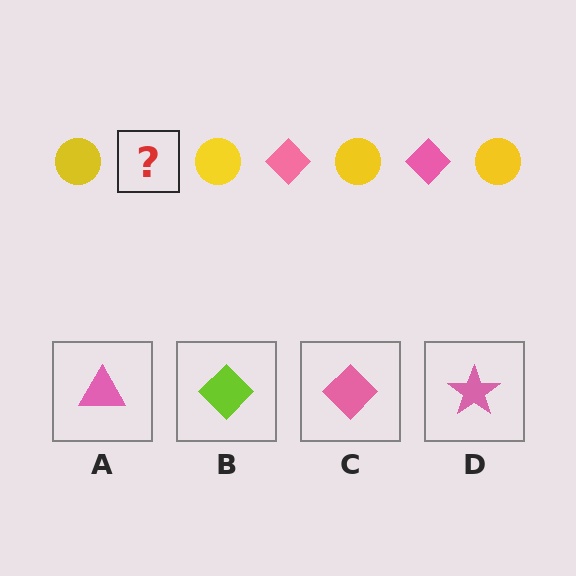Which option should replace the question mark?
Option C.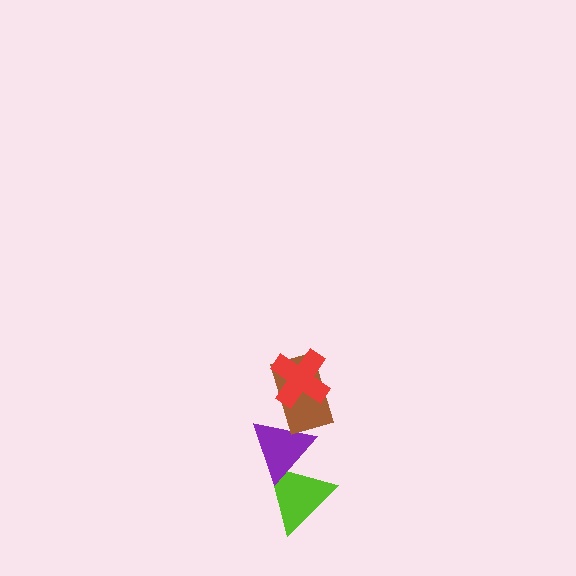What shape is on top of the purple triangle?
The brown rectangle is on top of the purple triangle.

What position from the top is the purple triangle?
The purple triangle is 3rd from the top.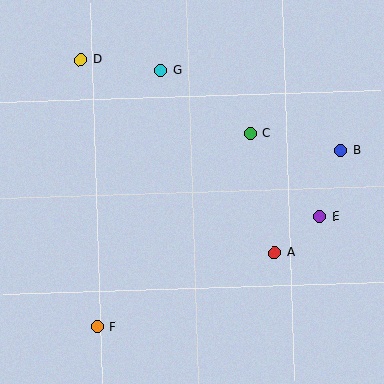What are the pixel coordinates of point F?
Point F is at (97, 327).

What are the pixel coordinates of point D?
Point D is at (80, 60).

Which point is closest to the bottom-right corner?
Point A is closest to the bottom-right corner.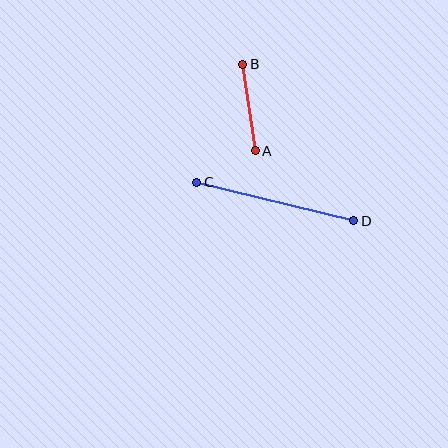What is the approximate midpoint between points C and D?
The midpoint is at approximately (275, 201) pixels.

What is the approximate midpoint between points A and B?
The midpoint is at approximately (249, 107) pixels.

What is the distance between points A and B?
The distance is approximately 87 pixels.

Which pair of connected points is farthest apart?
Points C and D are farthest apart.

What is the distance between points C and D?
The distance is approximately 161 pixels.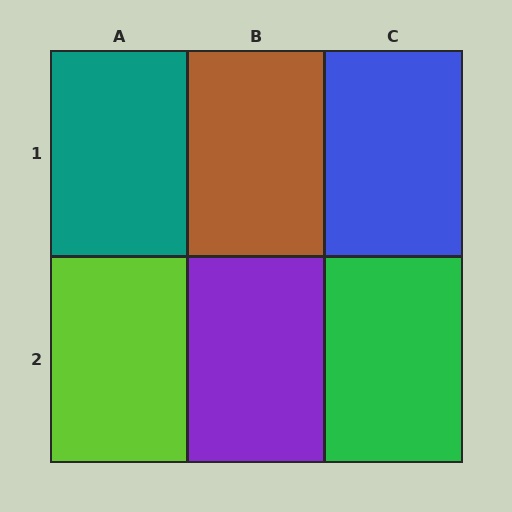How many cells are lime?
1 cell is lime.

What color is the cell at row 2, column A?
Lime.